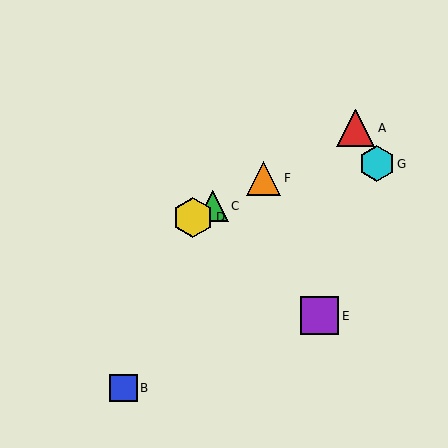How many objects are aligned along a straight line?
4 objects (A, C, D, F) are aligned along a straight line.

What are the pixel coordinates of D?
Object D is at (193, 217).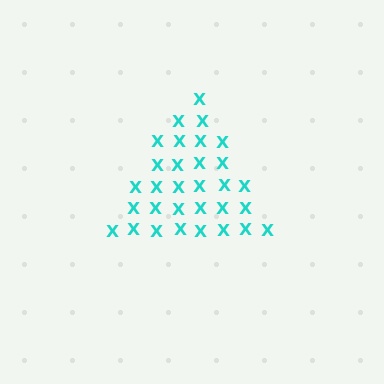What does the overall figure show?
The overall figure shows a triangle.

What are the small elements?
The small elements are letter X's.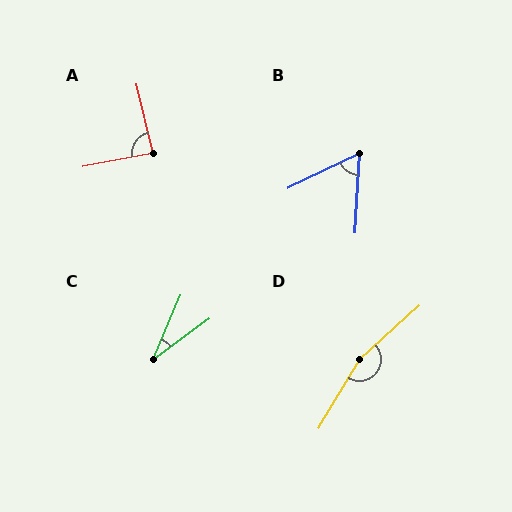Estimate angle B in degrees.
Approximately 61 degrees.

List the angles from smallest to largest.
C (31°), B (61°), A (87°), D (163°).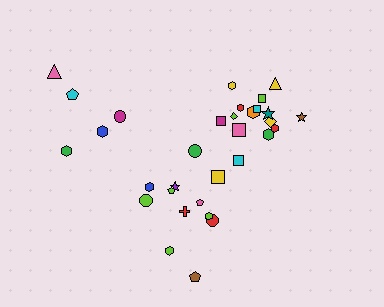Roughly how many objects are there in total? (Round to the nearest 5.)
Roughly 30 objects in total.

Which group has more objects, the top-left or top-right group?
The top-right group.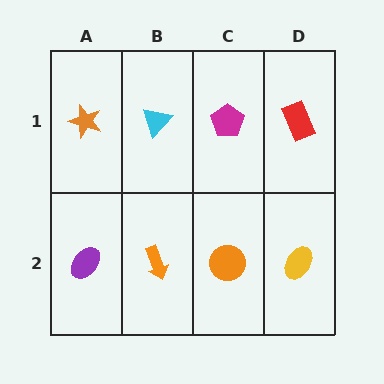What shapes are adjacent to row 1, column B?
An orange arrow (row 2, column B), an orange star (row 1, column A), a magenta pentagon (row 1, column C).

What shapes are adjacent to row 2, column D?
A red rectangle (row 1, column D), an orange circle (row 2, column C).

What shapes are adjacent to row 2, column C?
A magenta pentagon (row 1, column C), an orange arrow (row 2, column B), a yellow ellipse (row 2, column D).